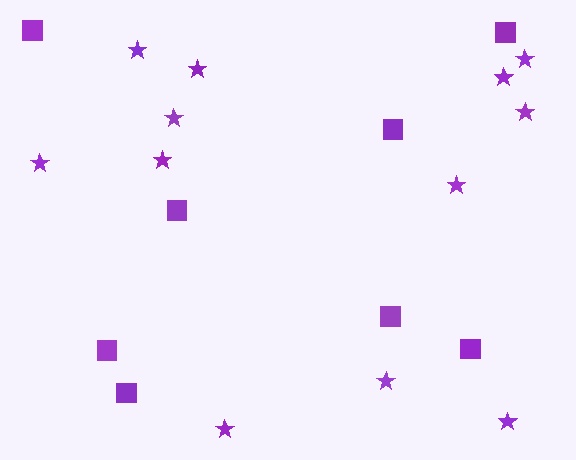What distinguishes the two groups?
There are 2 groups: one group of stars (12) and one group of squares (8).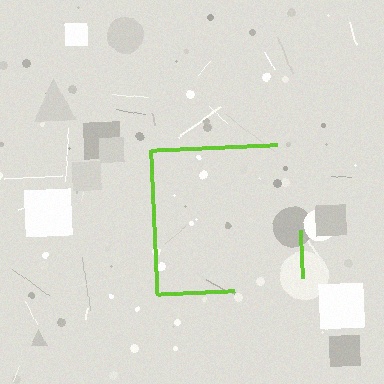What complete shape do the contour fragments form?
The contour fragments form a square.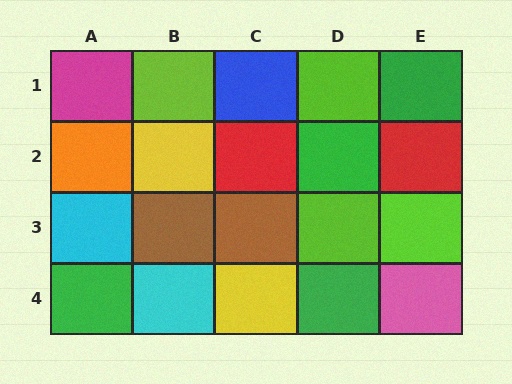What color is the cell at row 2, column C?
Red.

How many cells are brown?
2 cells are brown.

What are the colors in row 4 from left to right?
Green, cyan, yellow, green, pink.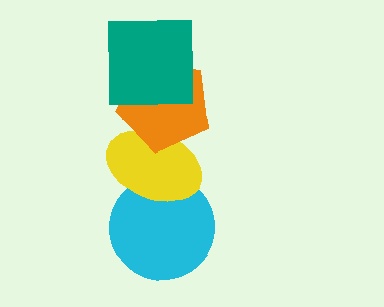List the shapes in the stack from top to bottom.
From top to bottom: the teal square, the orange pentagon, the yellow ellipse, the cyan circle.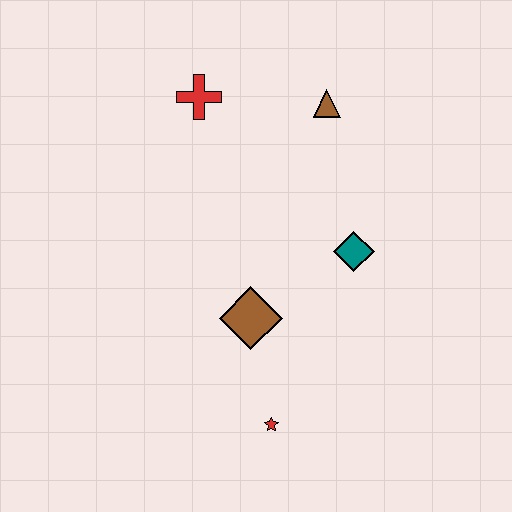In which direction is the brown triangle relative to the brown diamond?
The brown triangle is above the brown diamond.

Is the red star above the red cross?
No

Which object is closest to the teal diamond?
The brown diamond is closest to the teal diamond.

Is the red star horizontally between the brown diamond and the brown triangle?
Yes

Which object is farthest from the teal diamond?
The red cross is farthest from the teal diamond.